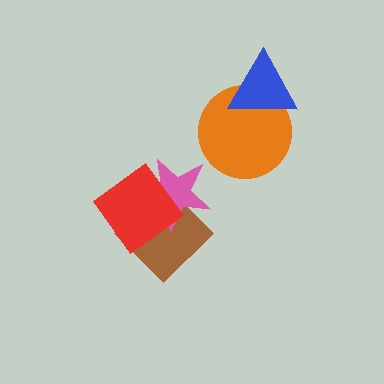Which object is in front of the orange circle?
The blue triangle is in front of the orange circle.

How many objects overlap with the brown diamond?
2 objects overlap with the brown diamond.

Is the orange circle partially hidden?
Yes, it is partially covered by another shape.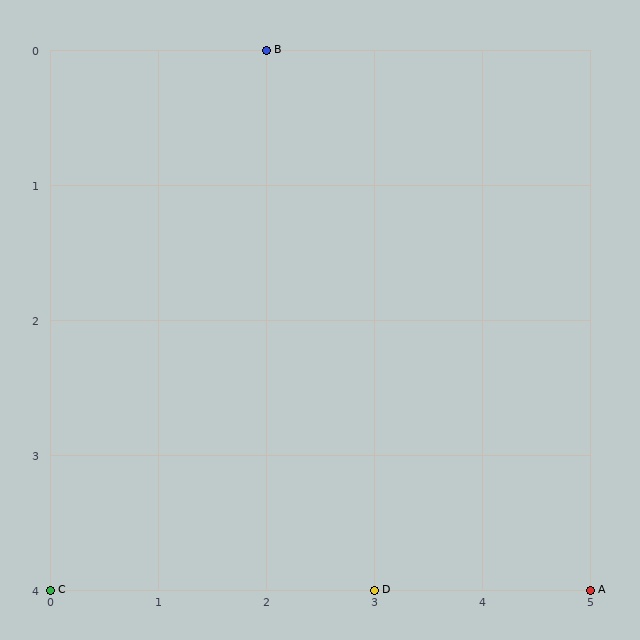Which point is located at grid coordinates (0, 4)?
Point C is at (0, 4).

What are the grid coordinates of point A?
Point A is at grid coordinates (5, 4).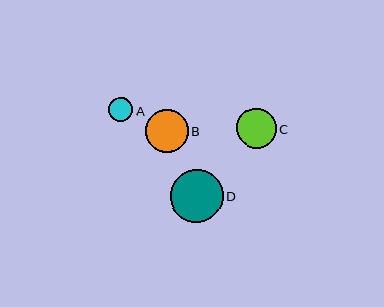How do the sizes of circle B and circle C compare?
Circle B and circle C are approximately the same size.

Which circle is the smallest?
Circle A is the smallest with a size of approximately 24 pixels.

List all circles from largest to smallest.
From largest to smallest: D, B, C, A.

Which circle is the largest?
Circle D is the largest with a size of approximately 53 pixels.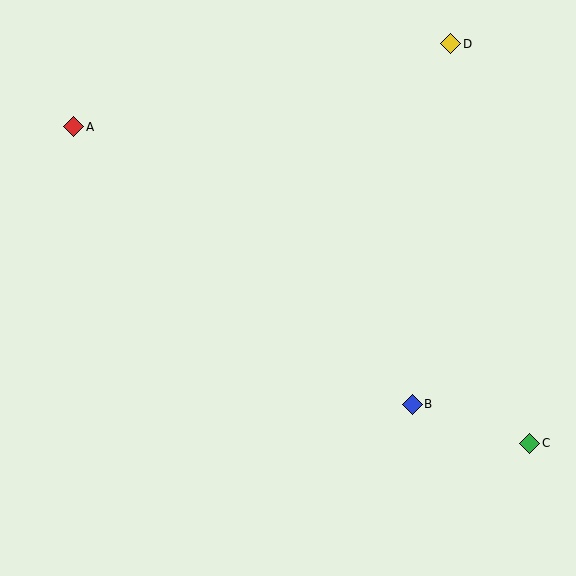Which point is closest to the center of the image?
Point B at (412, 404) is closest to the center.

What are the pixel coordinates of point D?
Point D is at (451, 44).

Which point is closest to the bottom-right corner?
Point C is closest to the bottom-right corner.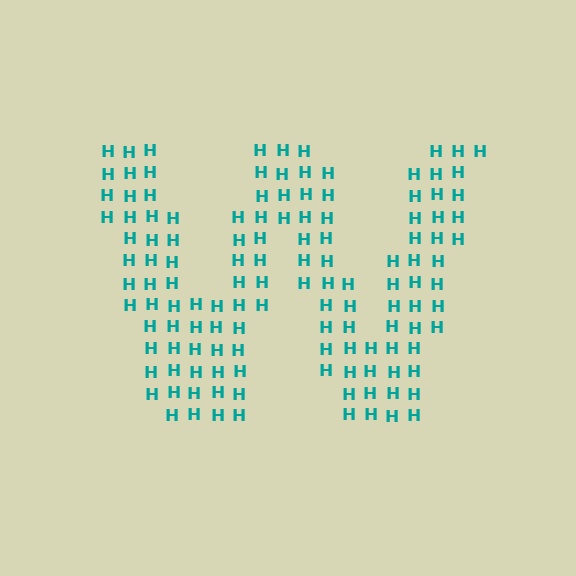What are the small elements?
The small elements are letter H's.